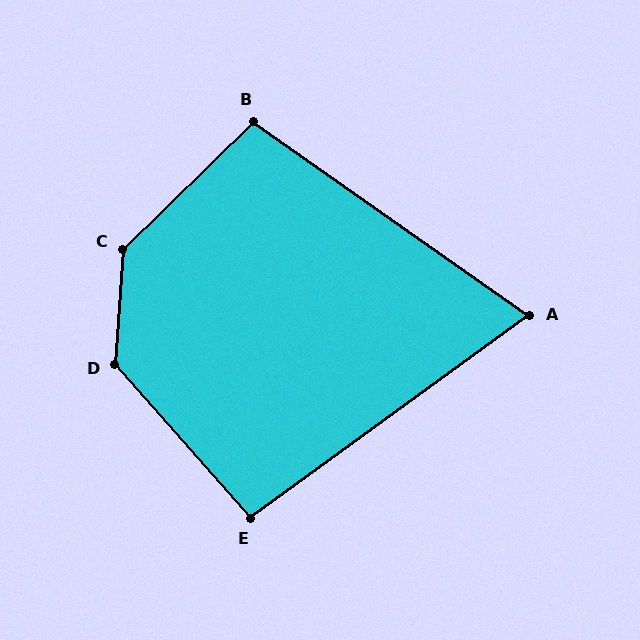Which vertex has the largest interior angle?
C, at approximately 138 degrees.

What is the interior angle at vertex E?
Approximately 95 degrees (obtuse).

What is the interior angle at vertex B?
Approximately 101 degrees (obtuse).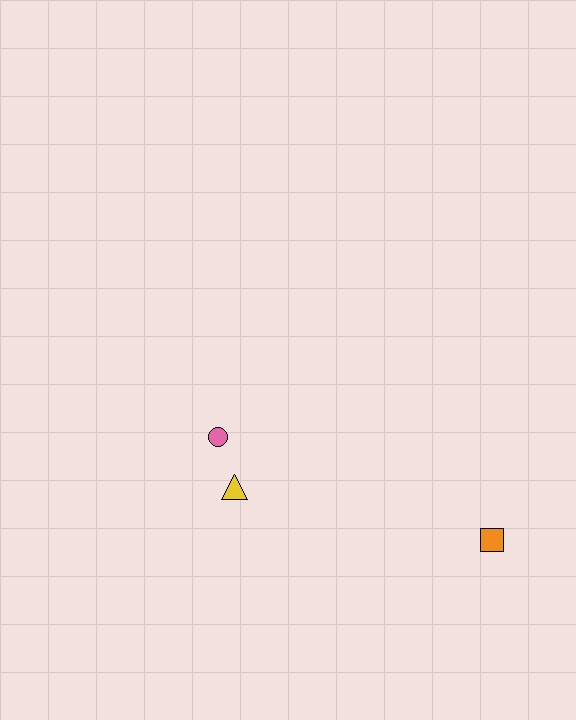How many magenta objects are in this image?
There are no magenta objects.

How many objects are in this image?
There are 3 objects.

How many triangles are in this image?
There is 1 triangle.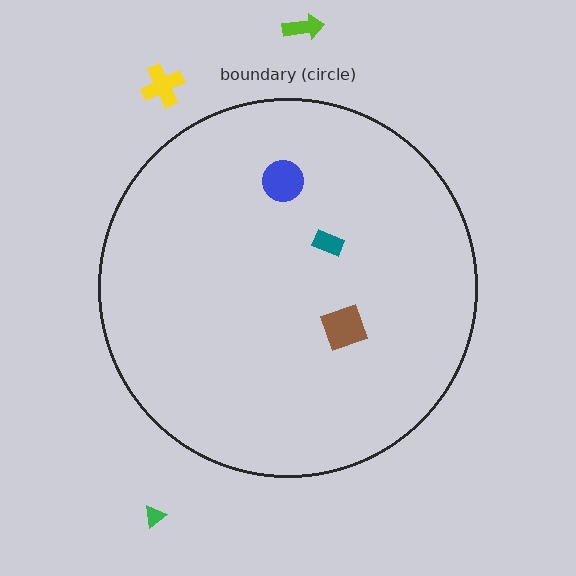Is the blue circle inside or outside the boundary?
Inside.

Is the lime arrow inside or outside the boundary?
Outside.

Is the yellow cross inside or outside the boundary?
Outside.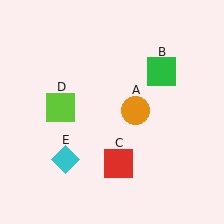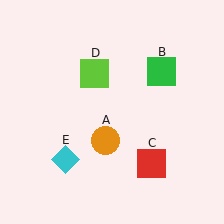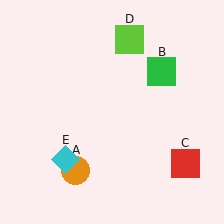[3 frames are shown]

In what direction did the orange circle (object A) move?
The orange circle (object A) moved down and to the left.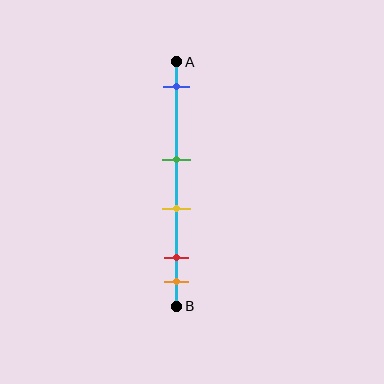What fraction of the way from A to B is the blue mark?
The blue mark is approximately 10% (0.1) of the way from A to B.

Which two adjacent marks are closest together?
The red and orange marks are the closest adjacent pair.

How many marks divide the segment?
There are 5 marks dividing the segment.